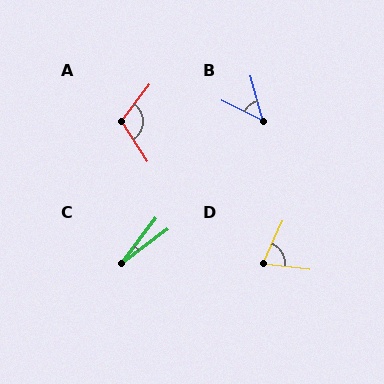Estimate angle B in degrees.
Approximately 48 degrees.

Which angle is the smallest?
C, at approximately 16 degrees.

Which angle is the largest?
A, at approximately 110 degrees.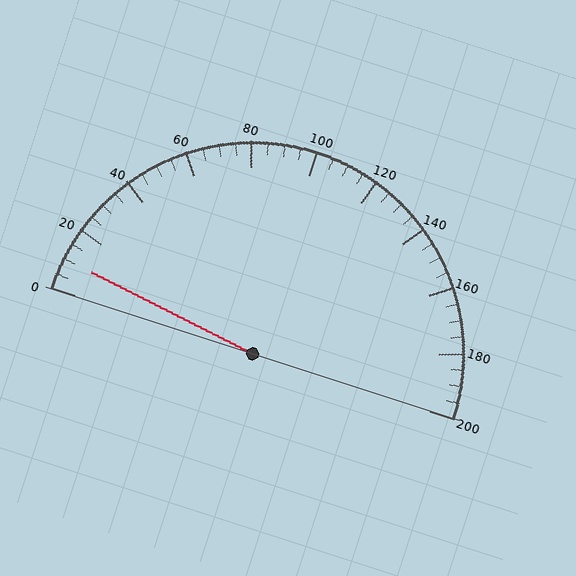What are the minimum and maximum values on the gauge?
The gauge ranges from 0 to 200.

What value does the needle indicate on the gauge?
The needle indicates approximately 10.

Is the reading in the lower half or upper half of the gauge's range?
The reading is in the lower half of the range (0 to 200).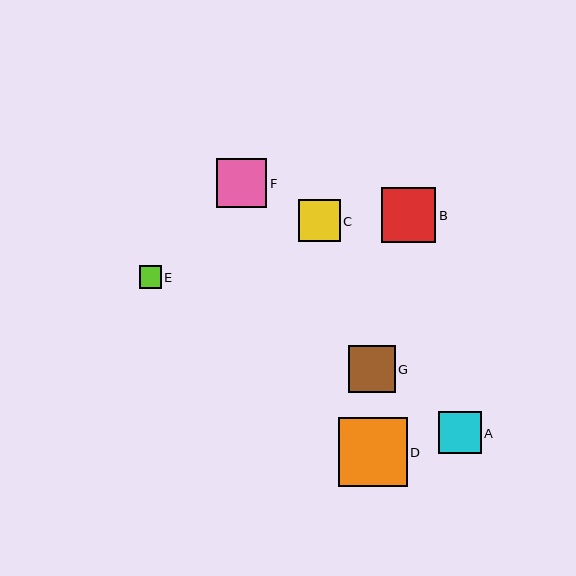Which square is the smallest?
Square E is the smallest with a size of approximately 22 pixels.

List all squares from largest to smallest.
From largest to smallest: D, B, F, G, A, C, E.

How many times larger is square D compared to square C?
Square D is approximately 1.6 times the size of square C.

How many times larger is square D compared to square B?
Square D is approximately 1.3 times the size of square B.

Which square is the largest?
Square D is the largest with a size of approximately 69 pixels.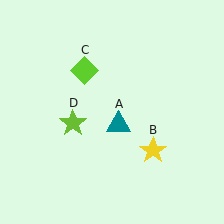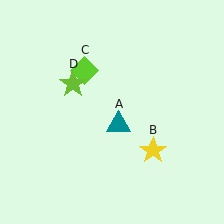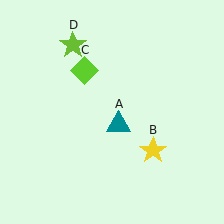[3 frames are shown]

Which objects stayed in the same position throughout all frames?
Teal triangle (object A) and yellow star (object B) and lime diamond (object C) remained stationary.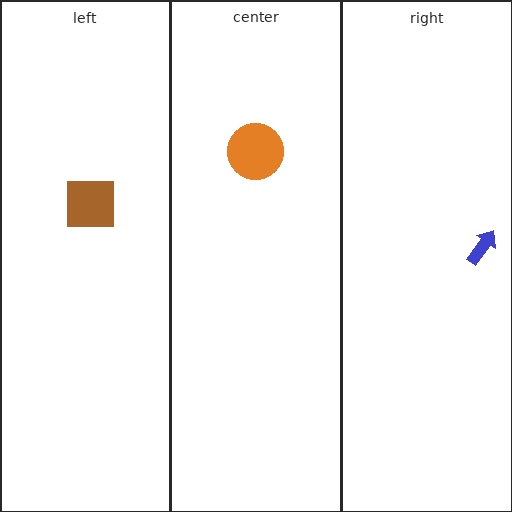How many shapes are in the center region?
1.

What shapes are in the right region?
The blue arrow.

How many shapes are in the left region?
1.